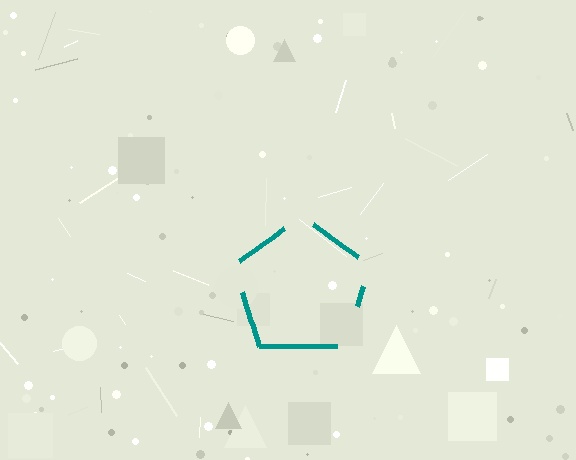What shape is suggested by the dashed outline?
The dashed outline suggests a pentagon.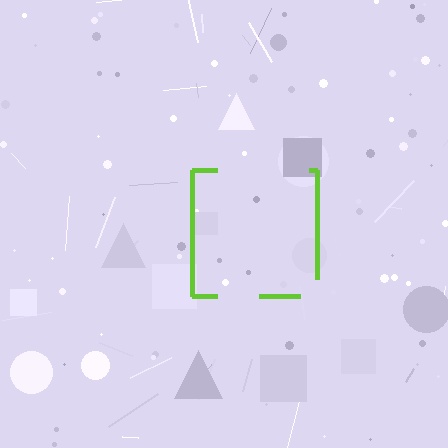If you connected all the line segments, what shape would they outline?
They would outline a square.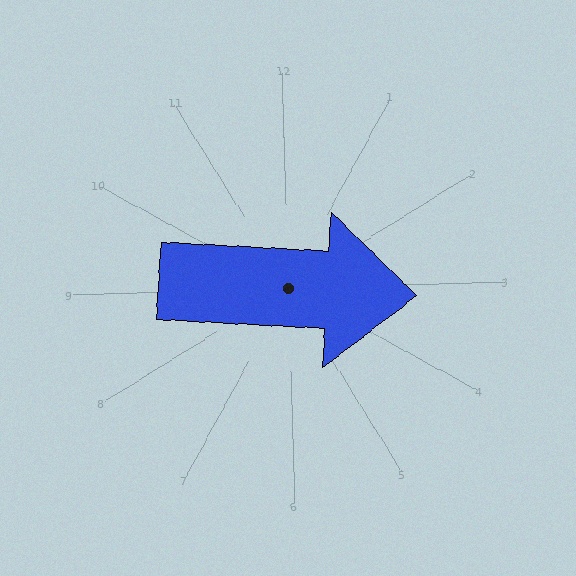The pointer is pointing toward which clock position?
Roughly 3 o'clock.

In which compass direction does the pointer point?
East.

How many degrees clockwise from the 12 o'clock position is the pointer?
Approximately 95 degrees.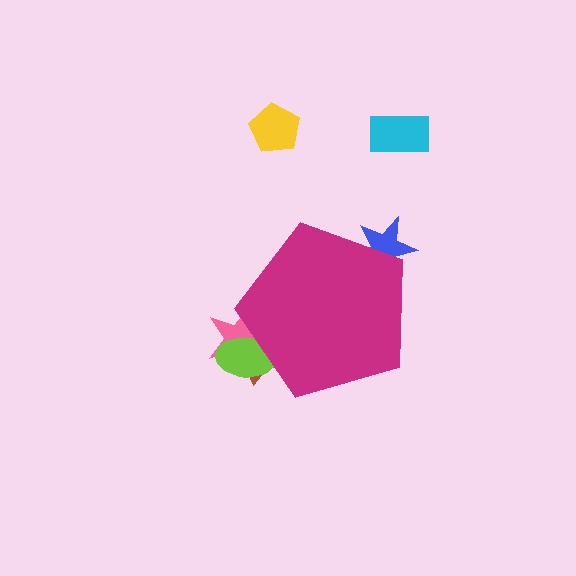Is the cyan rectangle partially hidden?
No, the cyan rectangle is fully visible.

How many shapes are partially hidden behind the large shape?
4 shapes are partially hidden.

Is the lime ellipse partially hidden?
Yes, the lime ellipse is partially hidden behind the magenta pentagon.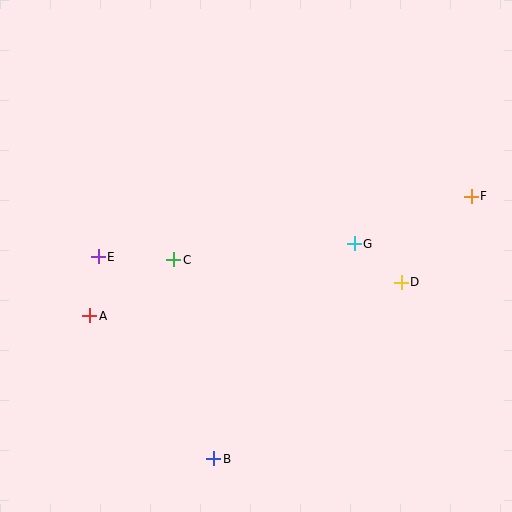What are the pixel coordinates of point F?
Point F is at (471, 196).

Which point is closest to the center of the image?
Point C at (174, 260) is closest to the center.